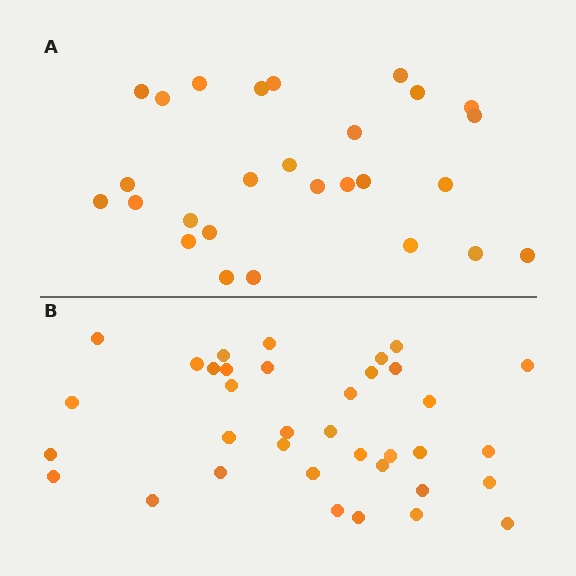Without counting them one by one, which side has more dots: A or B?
Region B (the bottom region) has more dots.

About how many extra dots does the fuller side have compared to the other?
Region B has roughly 8 or so more dots than region A.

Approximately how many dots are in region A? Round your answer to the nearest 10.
About 30 dots. (The exact count is 27, which rounds to 30.)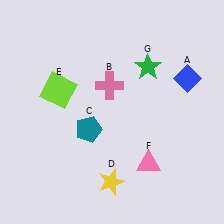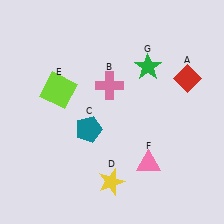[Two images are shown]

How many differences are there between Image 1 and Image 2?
There is 1 difference between the two images.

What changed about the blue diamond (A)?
In Image 1, A is blue. In Image 2, it changed to red.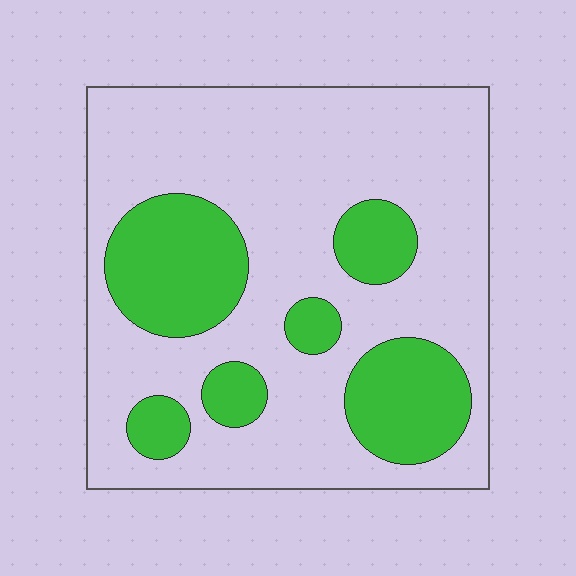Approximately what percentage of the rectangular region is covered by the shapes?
Approximately 25%.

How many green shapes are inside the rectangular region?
6.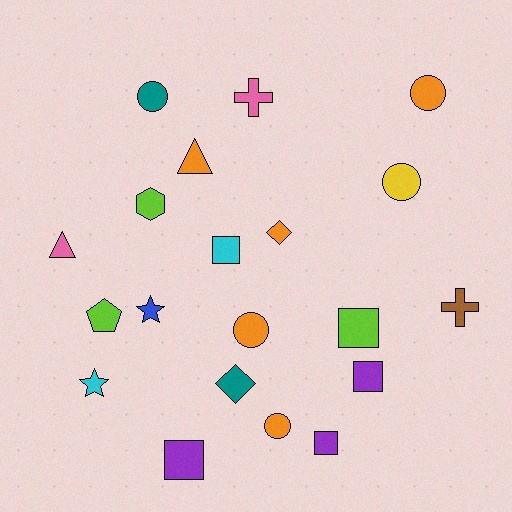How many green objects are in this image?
There are no green objects.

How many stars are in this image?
There are 2 stars.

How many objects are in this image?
There are 20 objects.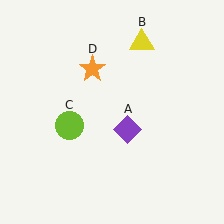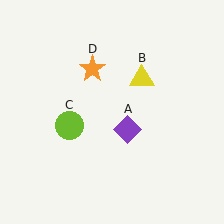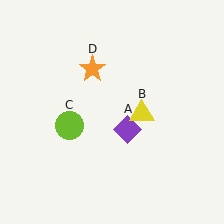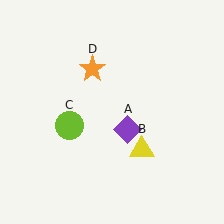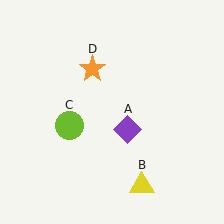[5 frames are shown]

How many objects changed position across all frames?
1 object changed position: yellow triangle (object B).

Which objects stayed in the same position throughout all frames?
Purple diamond (object A) and lime circle (object C) and orange star (object D) remained stationary.